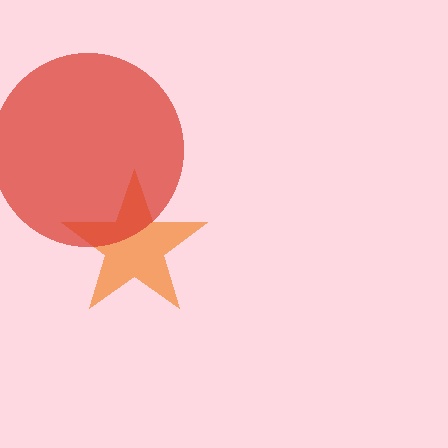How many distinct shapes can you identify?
There are 2 distinct shapes: an orange star, a red circle.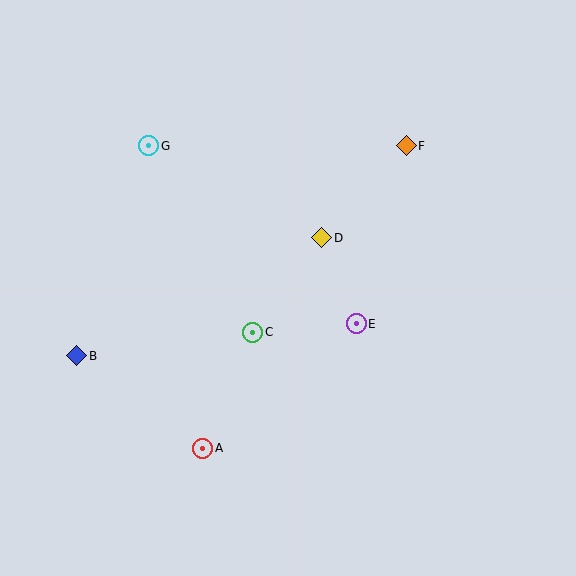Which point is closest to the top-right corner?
Point F is closest to the top-right corner.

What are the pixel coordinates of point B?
Point B is at (77, 356).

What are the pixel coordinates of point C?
Point C is at (253, 332).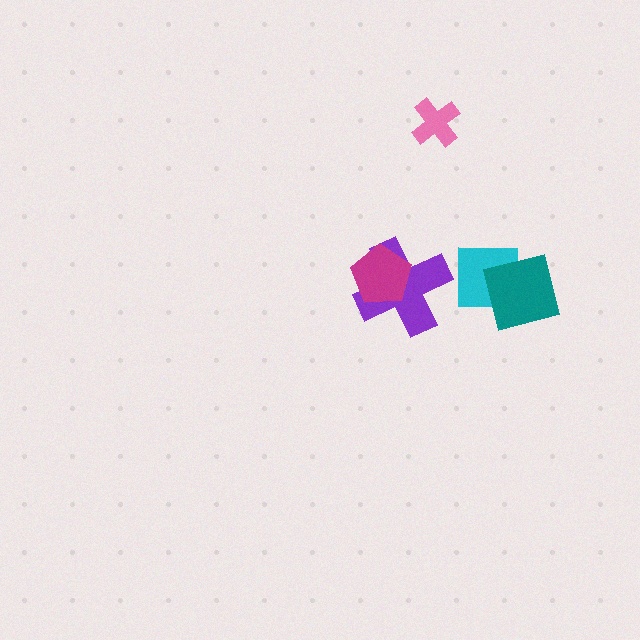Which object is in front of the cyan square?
The teal square is in front of the cyan square.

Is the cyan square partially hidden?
Yes, it is partially covered by another shape.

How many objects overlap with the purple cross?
1 object overlaps with the purple cross.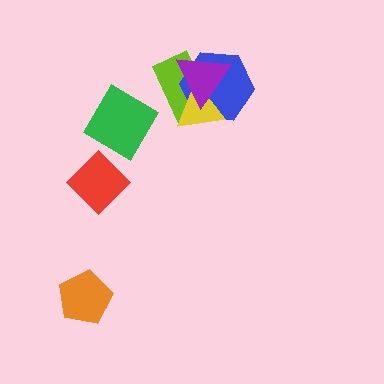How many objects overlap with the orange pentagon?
0 objects overlap with the orange pentagon.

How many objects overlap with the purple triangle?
3 objects overlap with the purple triangle.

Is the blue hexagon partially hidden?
Yes, it is partially covered by another shape.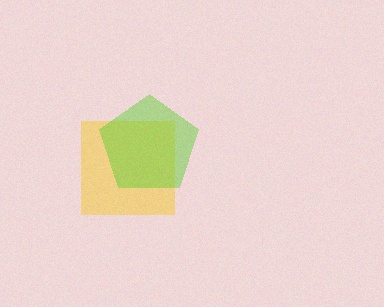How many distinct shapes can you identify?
There are 2 distinct shapes: a yellow square, a lime pentagon.